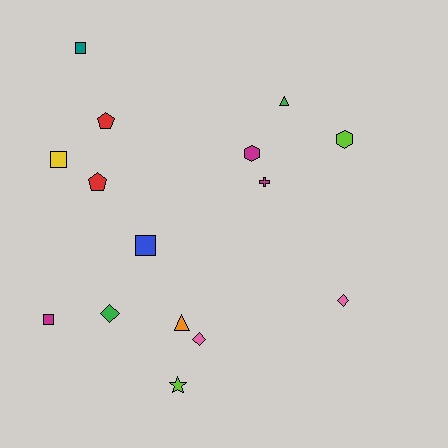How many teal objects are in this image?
There is 1 teal object.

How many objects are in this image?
There are 15 objects.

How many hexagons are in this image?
There are 2 hexagons.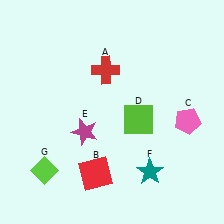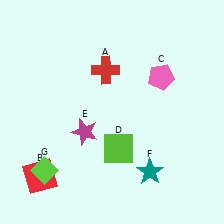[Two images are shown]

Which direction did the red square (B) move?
The red square (B) moved left.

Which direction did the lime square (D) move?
The lime square (D) moved down.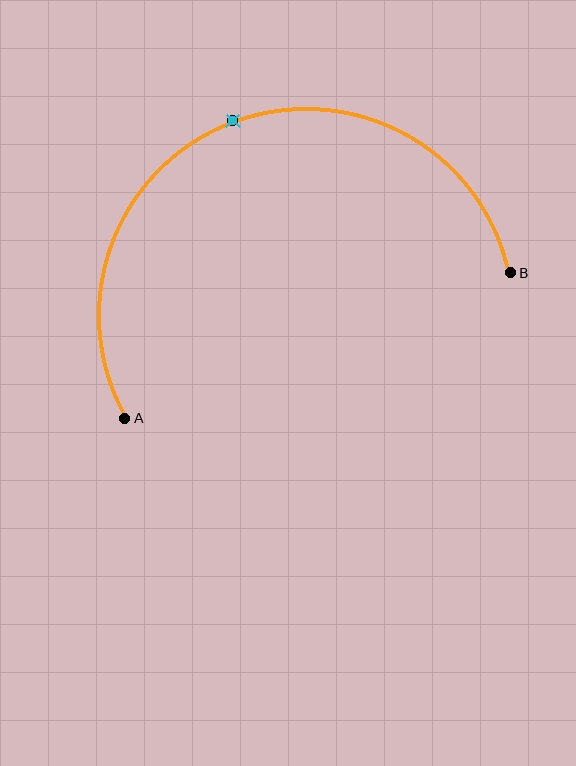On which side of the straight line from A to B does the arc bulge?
The arc bulges above the straight line connecting A and B.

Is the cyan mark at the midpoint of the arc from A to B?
Yes. The cyan mark lies on the arc at equal arc-length from both A and B — it is the arc midpoint.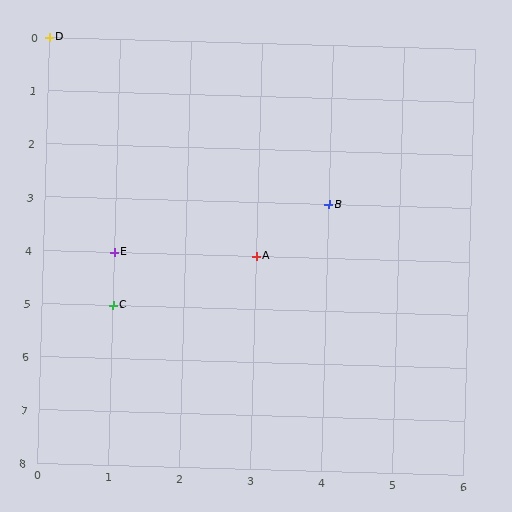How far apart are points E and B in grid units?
Points E and B are 3 columns and 1 row apart (about 3.2 grid units diagonally).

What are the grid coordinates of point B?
Point B is at grid coordinates (4, 3).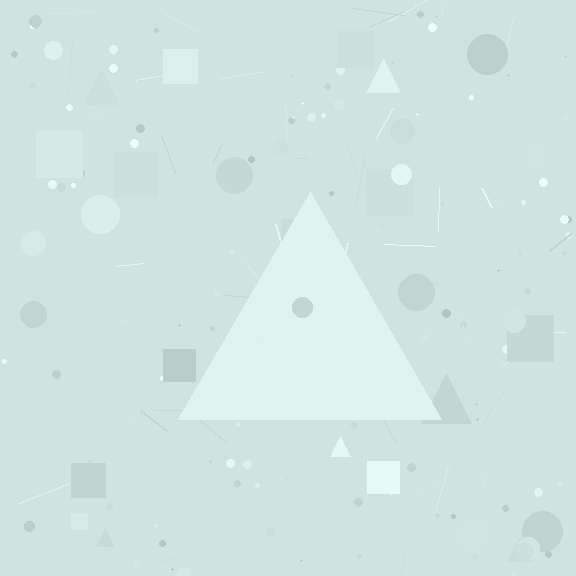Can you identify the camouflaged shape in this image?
The camouflaged shape is a triangle.